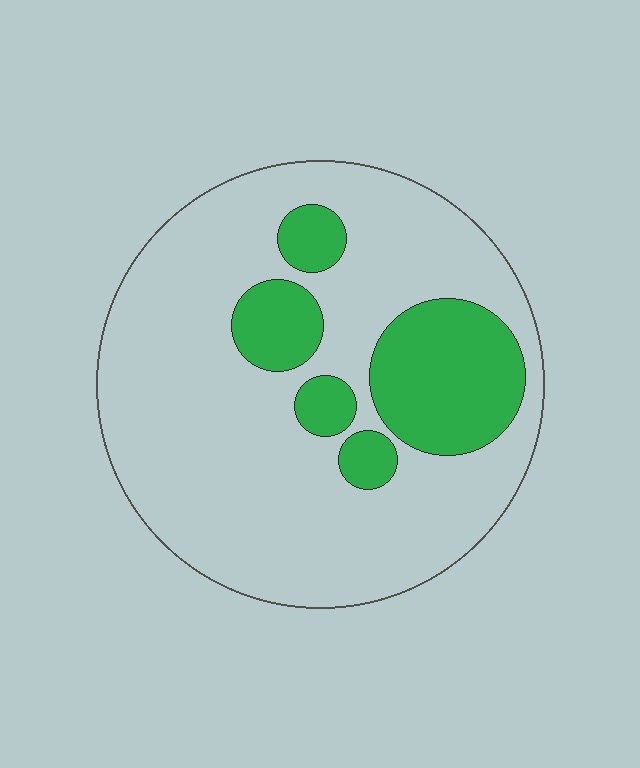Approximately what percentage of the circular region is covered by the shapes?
Approximately 25%.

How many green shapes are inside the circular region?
5.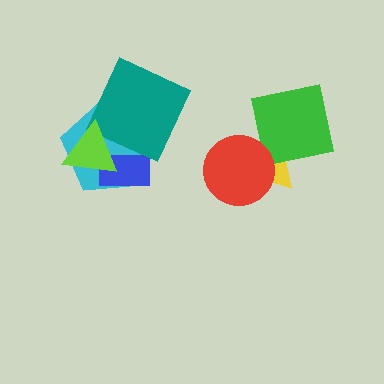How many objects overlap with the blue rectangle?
2 objects overlap with the blue rectangle.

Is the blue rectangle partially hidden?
Yes, it is partially covered by another shape.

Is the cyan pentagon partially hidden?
Yes, it is partially covered by another shape.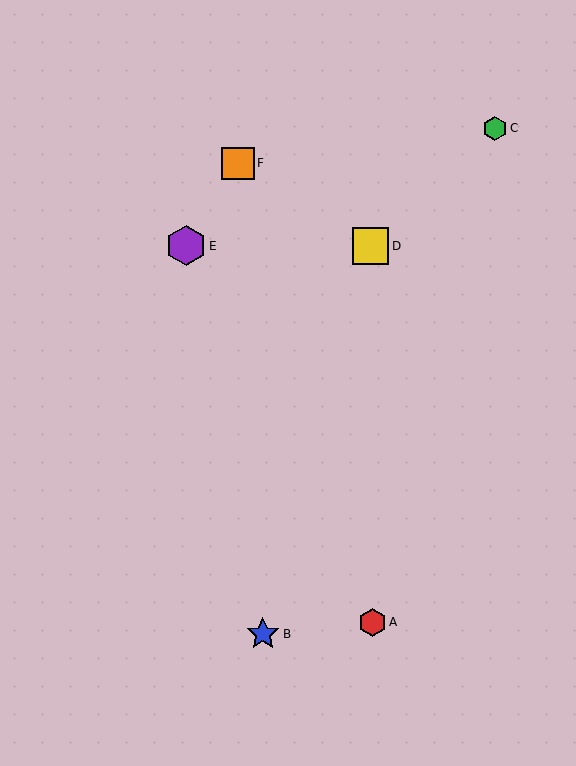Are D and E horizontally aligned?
Yes, both are at y≈246.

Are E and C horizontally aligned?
No, E is at y≈246 and C is at y≈128.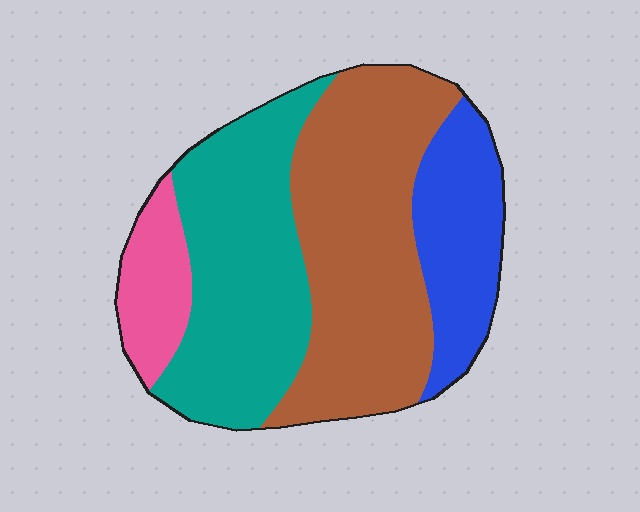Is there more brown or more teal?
Brown.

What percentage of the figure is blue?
Blue covers 17% of the figure.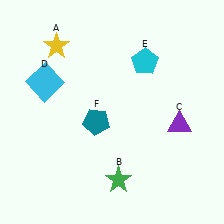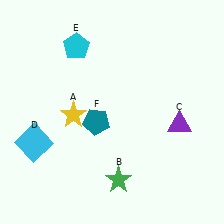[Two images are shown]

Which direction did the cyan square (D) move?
The cyan square (D) moved down.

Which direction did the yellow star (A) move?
The yellow star (A) moved down.